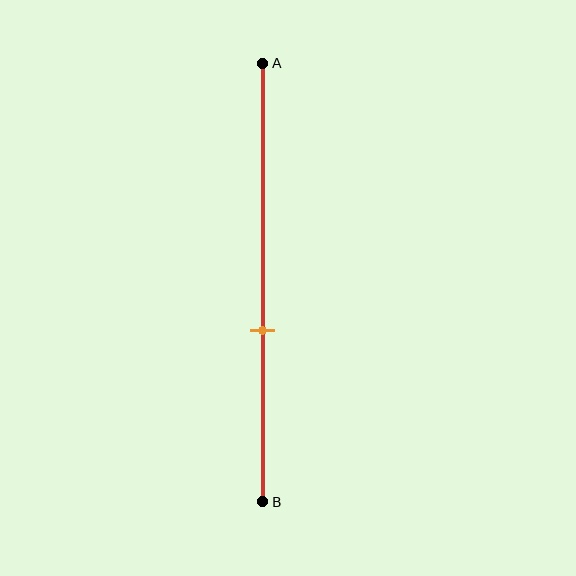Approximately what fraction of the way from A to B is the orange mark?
The orange mark is approximately 60% of the way from A to B.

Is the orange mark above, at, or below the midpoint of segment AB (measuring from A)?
The orange mark is below the midpoint of segment AB.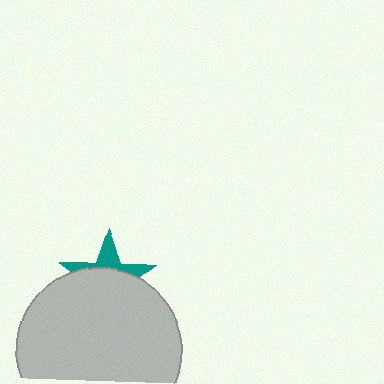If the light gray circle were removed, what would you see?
You would see the complete teal star.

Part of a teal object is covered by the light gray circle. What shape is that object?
It is a star.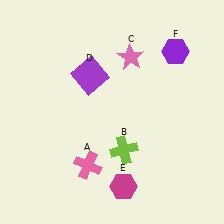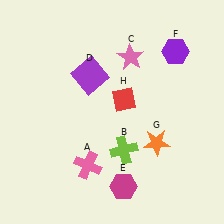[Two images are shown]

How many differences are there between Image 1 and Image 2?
There are 2 differences between the two images.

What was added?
An orange star (G), a red diamond (H) were added in Image 2.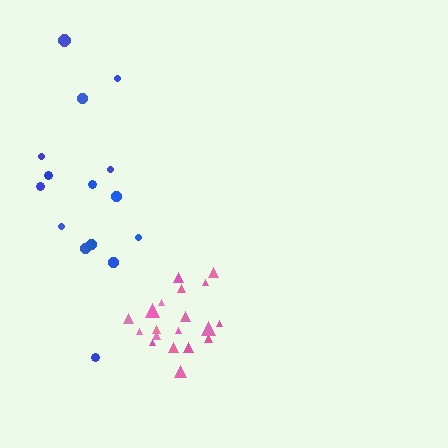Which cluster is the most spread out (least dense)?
Blue.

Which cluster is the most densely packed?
Pink.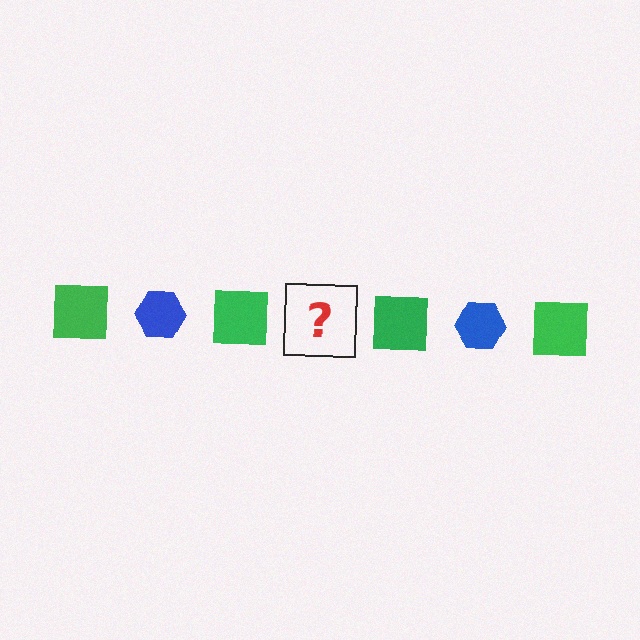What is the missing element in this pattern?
The missing element is a blue hexagon.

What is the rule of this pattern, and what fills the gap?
The rule is that the pattern alternates between green square and blue hexagon. The gap should be filled with a blue hexagon.